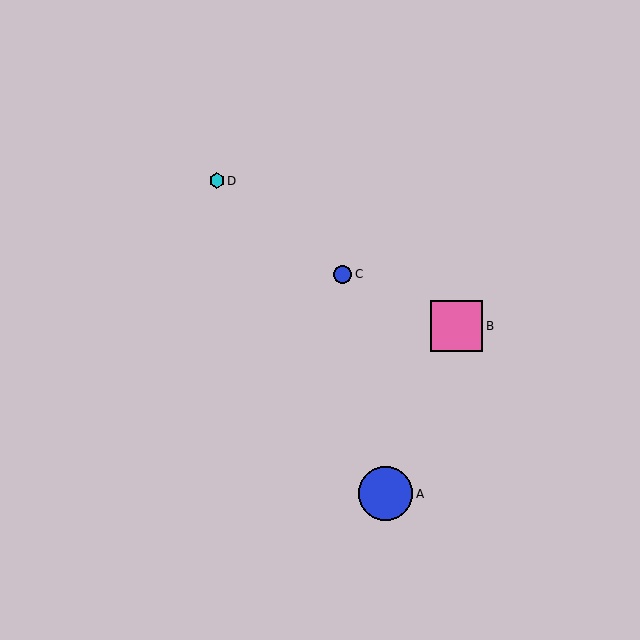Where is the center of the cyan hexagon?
The center of the cyan hexagon is at (217, 181).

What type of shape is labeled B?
Shape B is a pink square.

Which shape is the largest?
The blue circle (labeled A) is the largest.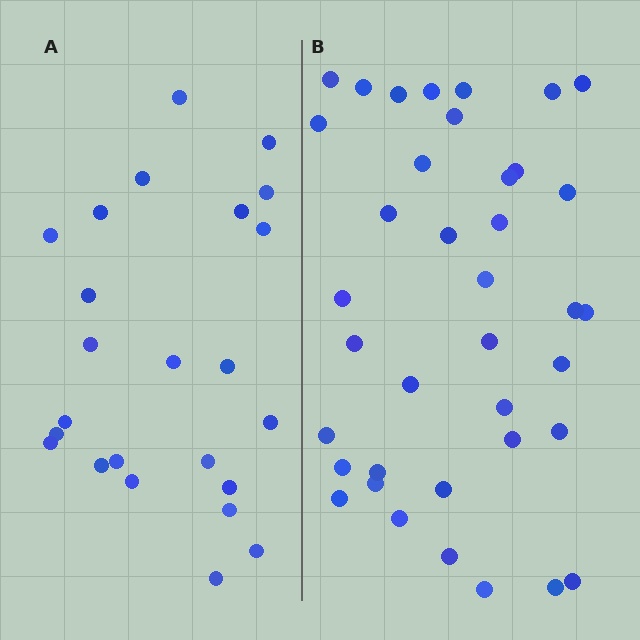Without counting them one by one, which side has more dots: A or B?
Region B (the right region) has more dots.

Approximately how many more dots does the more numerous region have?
Region B has approximately 15 more dots than region A.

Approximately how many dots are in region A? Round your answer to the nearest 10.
About 20 dots. (The exact count is 24, which rounds to 20.)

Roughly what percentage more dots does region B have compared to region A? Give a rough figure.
About 60% more.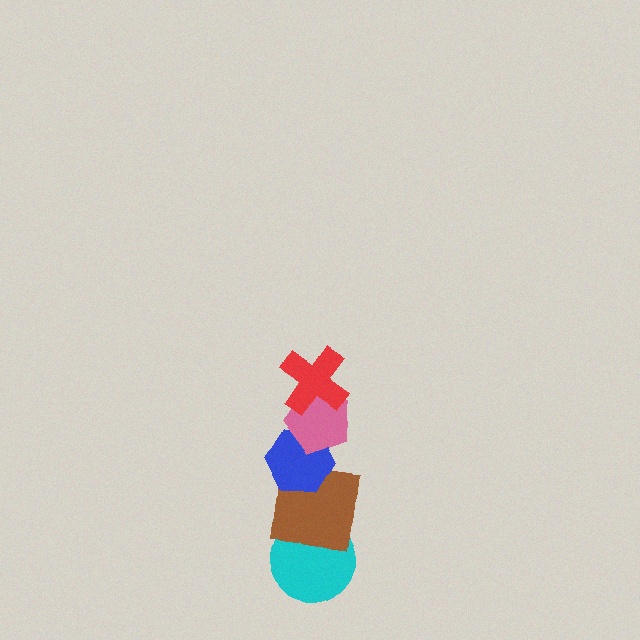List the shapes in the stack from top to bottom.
From top to bottom: the red cross, the pink pentagon, the blue hexagon, the brown square, the cyan circle.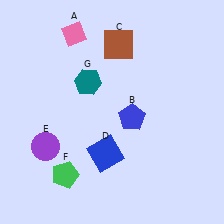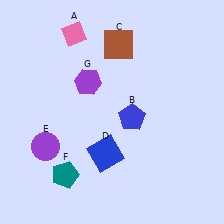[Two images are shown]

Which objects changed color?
F changed from green to teal. G changed from teal to purple.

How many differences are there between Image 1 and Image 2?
There are 2 differences between the two images.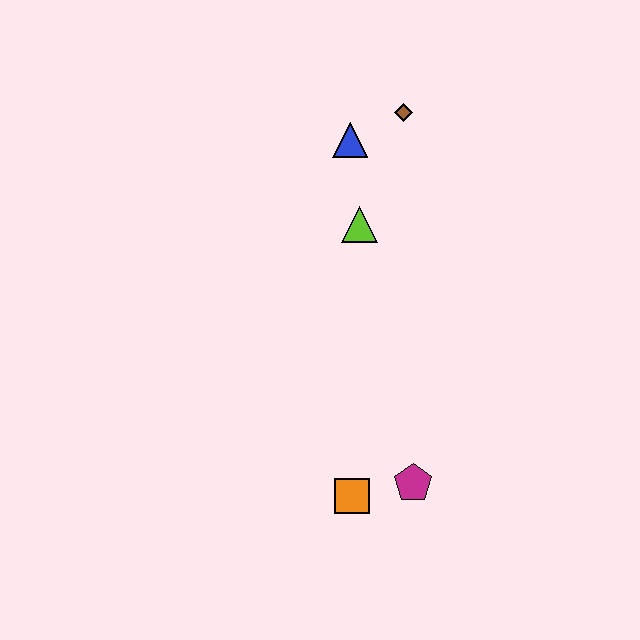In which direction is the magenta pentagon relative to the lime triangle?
The magenta pentagon is below the lime triangle.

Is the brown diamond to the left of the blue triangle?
No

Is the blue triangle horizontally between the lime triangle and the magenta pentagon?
No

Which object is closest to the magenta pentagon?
The orange square is closest to the magenta pentagon.